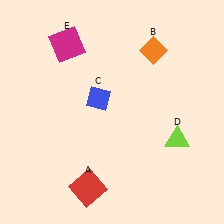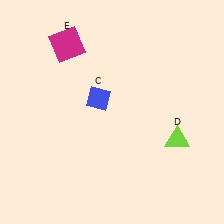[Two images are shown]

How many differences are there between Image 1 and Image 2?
There are 2 differences between the two images.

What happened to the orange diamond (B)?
The orange diamond (B) was removed in Image 2. It was in the top-right area of Image 1.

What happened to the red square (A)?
The red square (A) was removed in Image 2. It was in the bottom-left area of Image 1.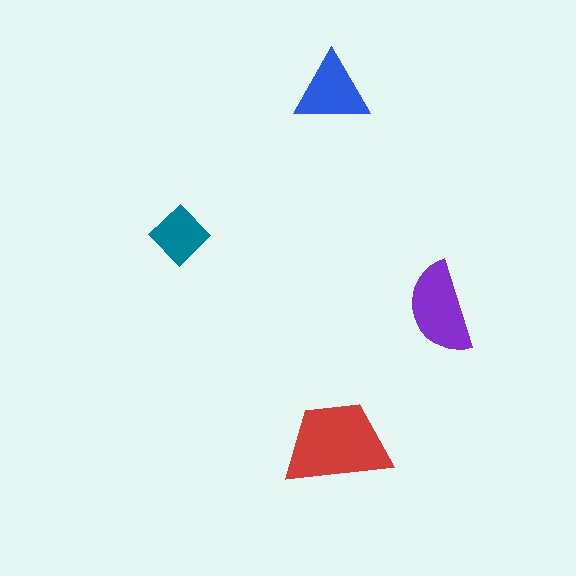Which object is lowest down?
The red trapezoid is bottommost.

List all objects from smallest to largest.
The teal diamond, the blue triangle, the purple semicircle, the red trapezoid.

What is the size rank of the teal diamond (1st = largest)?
4th.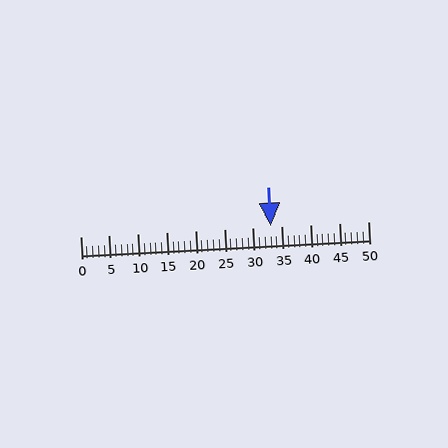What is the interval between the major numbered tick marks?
The major tick marks are spaced 5 units apart.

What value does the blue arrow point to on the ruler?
The blue arrow points to approximately 33.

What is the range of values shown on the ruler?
The ruler shows values from 0 to 50.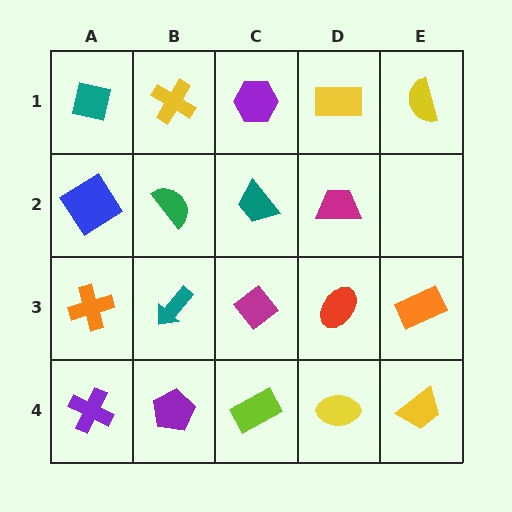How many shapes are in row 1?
5 shapes.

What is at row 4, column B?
A purple pentagon.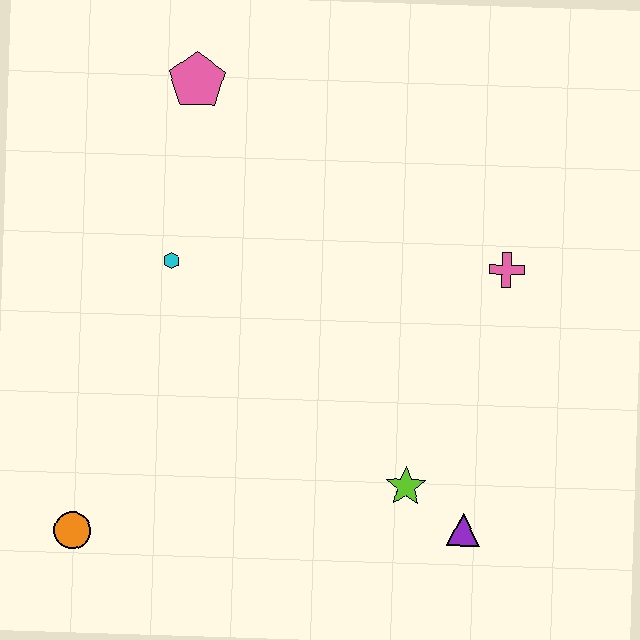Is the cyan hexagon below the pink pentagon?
Yes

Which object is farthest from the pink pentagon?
The purple triangle is farthest from the pink pentagon.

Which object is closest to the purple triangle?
The lime star is closest to the purple triangle.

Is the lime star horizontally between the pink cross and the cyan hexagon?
Yes